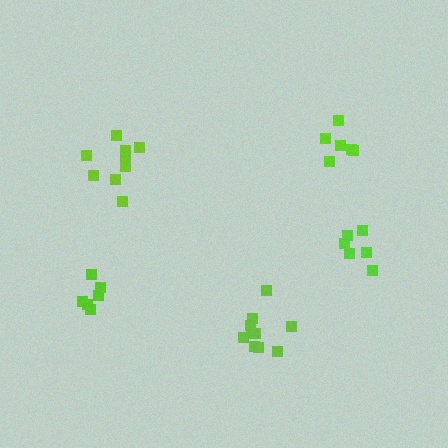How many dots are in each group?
Group 1: 10 dots, Group 2: 9 dots, Group 3: 6 dots, Group 4: 6 dots, Group 5: 6 dots (37 total).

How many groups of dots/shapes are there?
There are 5 groups.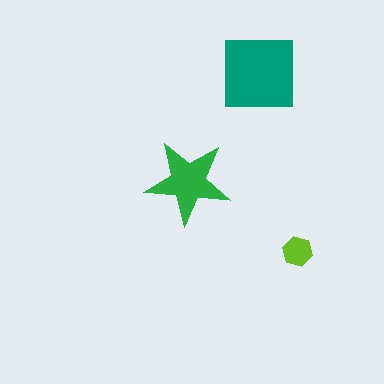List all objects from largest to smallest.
The teal square, the green star, the lime hexagon.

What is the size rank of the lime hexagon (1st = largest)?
3rd.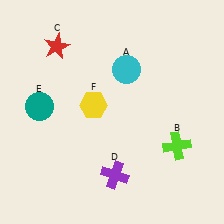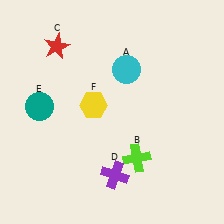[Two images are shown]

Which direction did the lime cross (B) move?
The lime cross (B) moved left.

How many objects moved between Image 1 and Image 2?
1 object moved between the two images.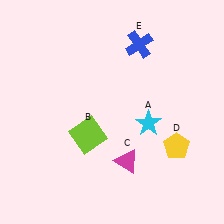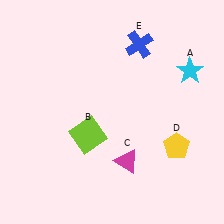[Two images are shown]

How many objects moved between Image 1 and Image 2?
1 object moved between the two images.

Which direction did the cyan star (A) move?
The cyan star (A) moved up.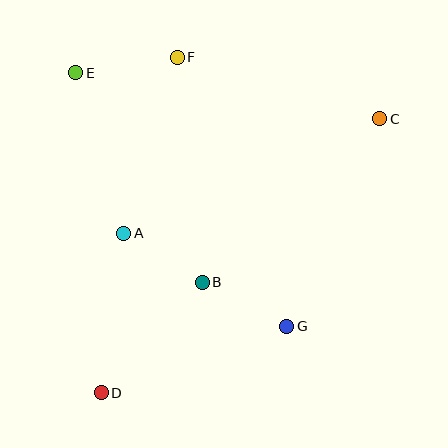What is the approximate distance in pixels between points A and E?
The distance between A and E is approximately 168 pixels.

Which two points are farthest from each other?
Points C and D are farthest from each other.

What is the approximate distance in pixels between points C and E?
The distance between C and E is approximately 308 pixels.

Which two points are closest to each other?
Points A and B are closest to each other.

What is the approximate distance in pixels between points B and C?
The distance between B and C is approximately 241 pixels.